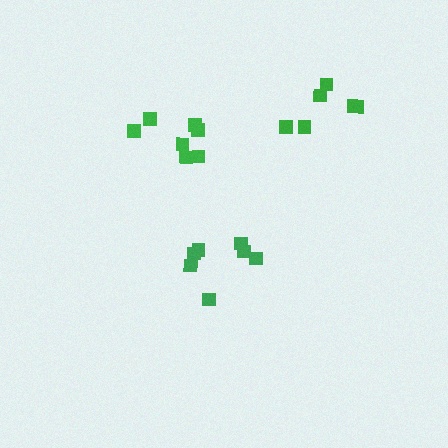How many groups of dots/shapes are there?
There are 3 groups.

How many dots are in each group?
Group 1: 7 dots, Group 2: 7 dots, Group 3: 6 dots (20 total).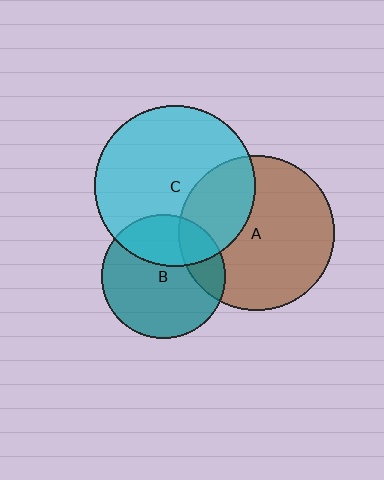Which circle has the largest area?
Circle C (cyan).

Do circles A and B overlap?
Yes.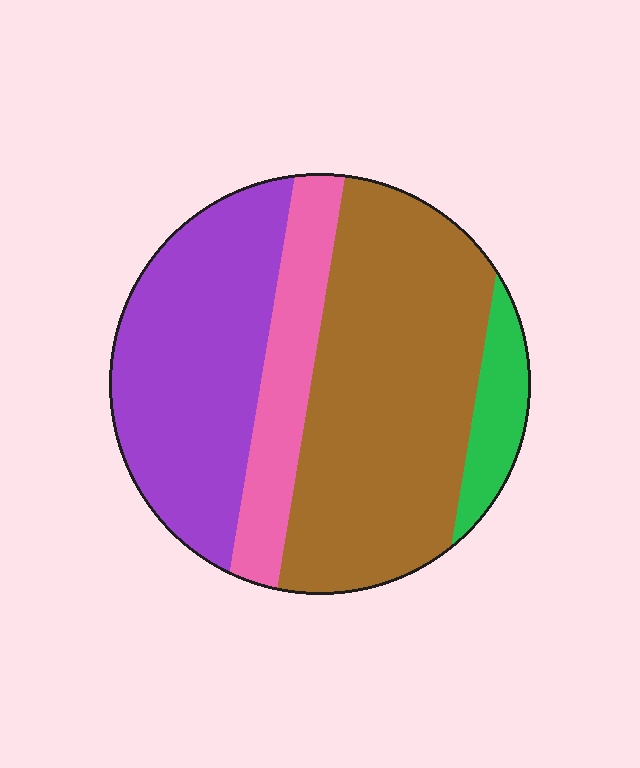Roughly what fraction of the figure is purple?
Purple covers roughly 35% of the figure.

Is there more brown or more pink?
Brown.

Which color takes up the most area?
Brown, at roughly 45%.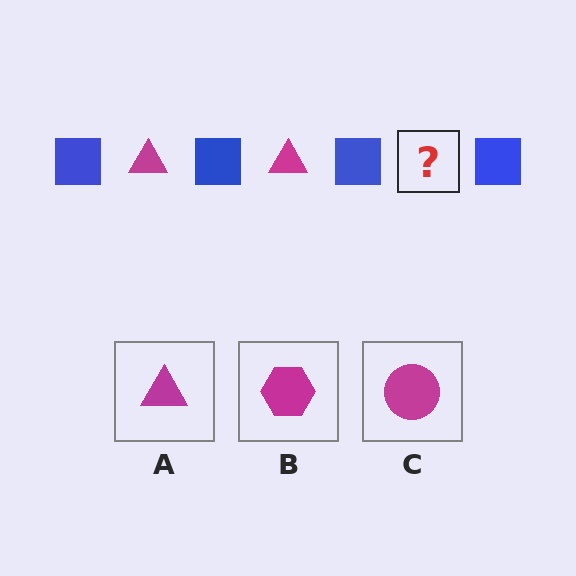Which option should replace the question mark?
Option A.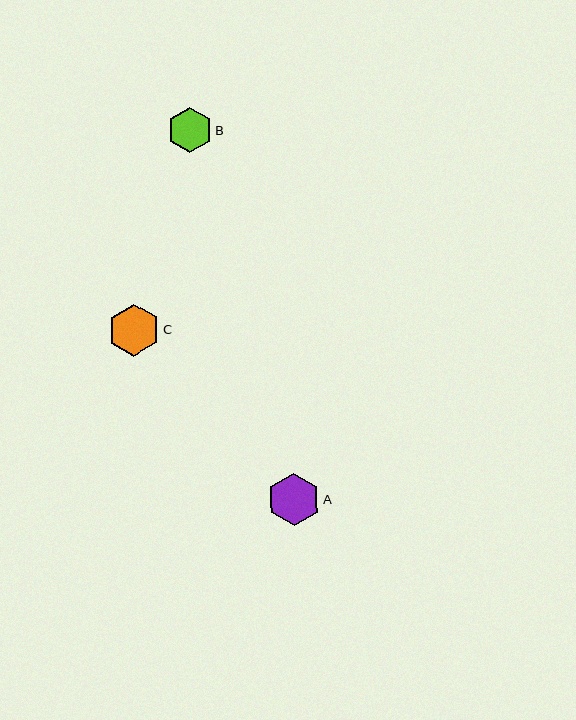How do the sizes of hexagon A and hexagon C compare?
Hexagon A and hexagon C are approximately the same size.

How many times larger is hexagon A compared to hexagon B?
Hexagon A is approximately 1.2 times the size of hexagon B.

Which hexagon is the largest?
Hexagon A is the largest with a size of approximately 52 pixels.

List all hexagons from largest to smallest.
From largest to smallest: A, C, B.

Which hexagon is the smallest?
Hexagon B is the smallest with a size of approximately 45 pixels.